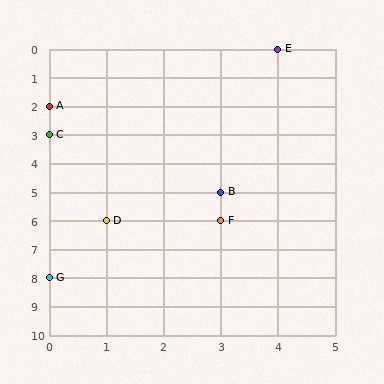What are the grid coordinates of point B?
Point B is at grid coordinates (3, 5).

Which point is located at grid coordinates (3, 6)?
Point F is at (3, 6).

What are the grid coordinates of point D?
Point D is at grid coordinates (1, 6).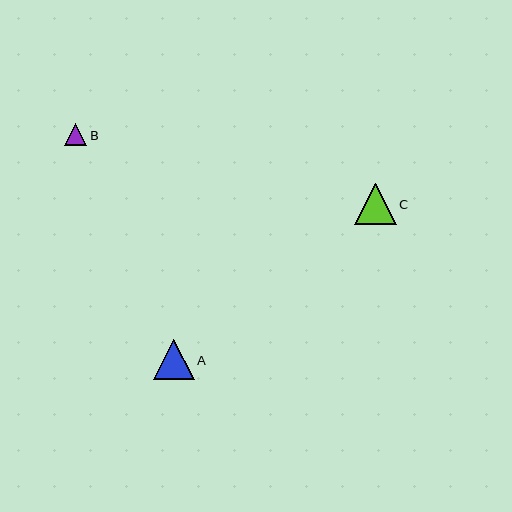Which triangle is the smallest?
Triangle B is the smallest with a size of approximately 23 pixels.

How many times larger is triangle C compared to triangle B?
Triangle C is approximately 1.8 times the size of triangle B.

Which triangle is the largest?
Triangle C is the largest with a size of approximately 41 pixels.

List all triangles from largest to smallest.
From largest to smallest: C, A, B.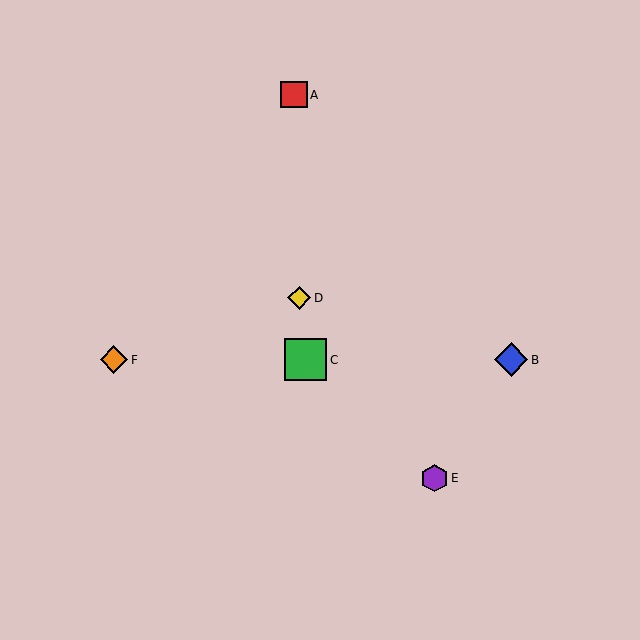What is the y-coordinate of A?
Object A is at y≈95.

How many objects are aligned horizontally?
3 objects (B, C, F) are aligned horizontally.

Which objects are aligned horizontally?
Objects B, C, F are aligned horizontally.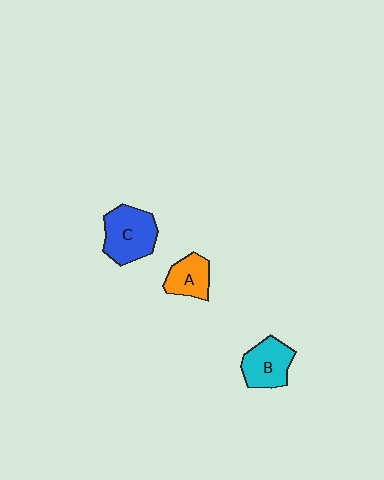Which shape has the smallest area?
Shape A (orange).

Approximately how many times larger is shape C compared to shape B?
Approximately 1.3 times.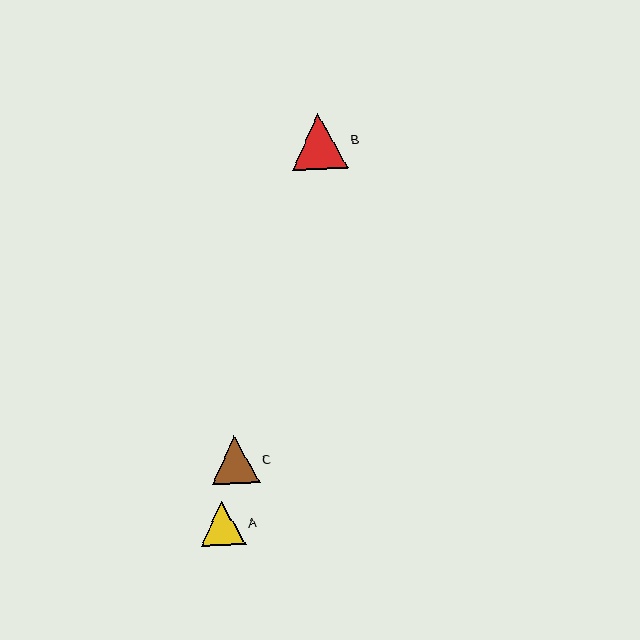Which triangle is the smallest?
Triangle A is the smallest with a size of approximately 45 pixels.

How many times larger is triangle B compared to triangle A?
Triangle B is approximately 1.3 times the size of triangle A.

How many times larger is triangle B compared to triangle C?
Triangle B is approximately 1.2 times the size of triangle C.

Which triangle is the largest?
Triangle B is the largest with a size of approximately 57 pixels.